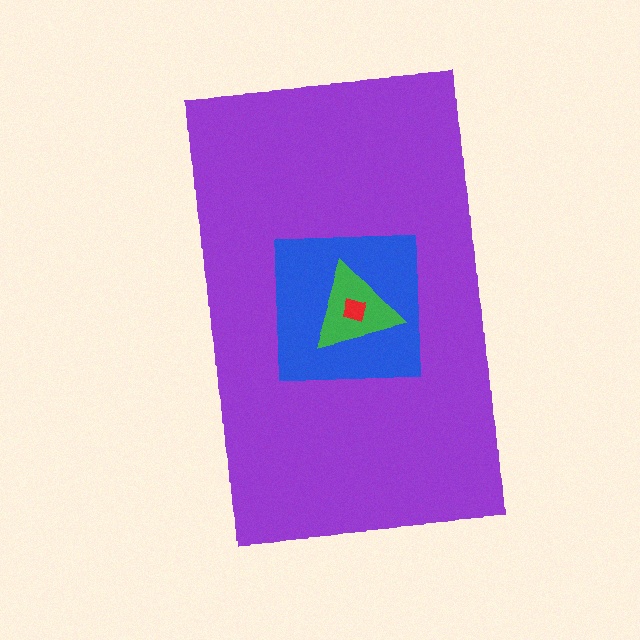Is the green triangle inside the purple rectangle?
Yes.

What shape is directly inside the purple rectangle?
The blue square.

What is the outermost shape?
The purple rectangle.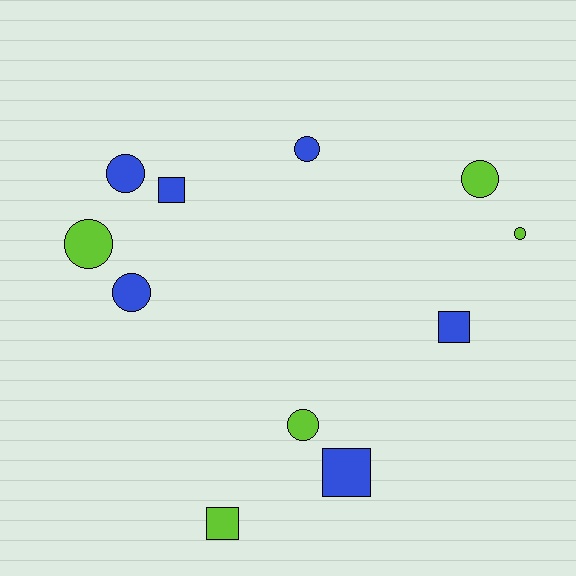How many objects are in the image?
There are 11 objects.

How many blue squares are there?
There are 3 blue squares.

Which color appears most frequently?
Blue, with 6 objects.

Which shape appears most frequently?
Circle, with 7 objects.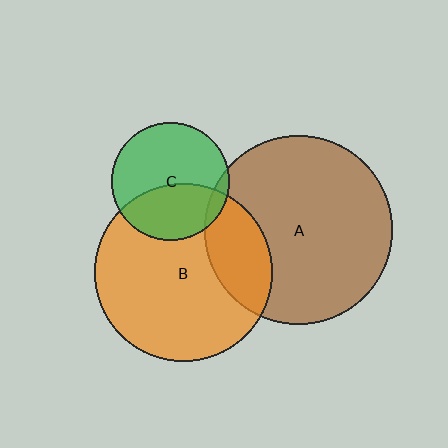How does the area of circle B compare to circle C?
Approximately 2.3 times.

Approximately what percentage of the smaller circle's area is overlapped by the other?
Approximately 5%.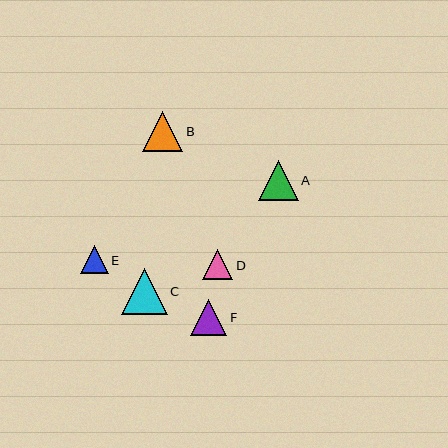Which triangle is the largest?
Triangle C is the largest with a size of approximately 46 pixels.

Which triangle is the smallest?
Triangle E is the smallest with a size of approximately 28 pixels.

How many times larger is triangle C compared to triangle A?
Triangle C is approximately 1.1 times the size of triangle A.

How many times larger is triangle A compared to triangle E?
Triangle A is approximately 1.4 times the size of triangle E.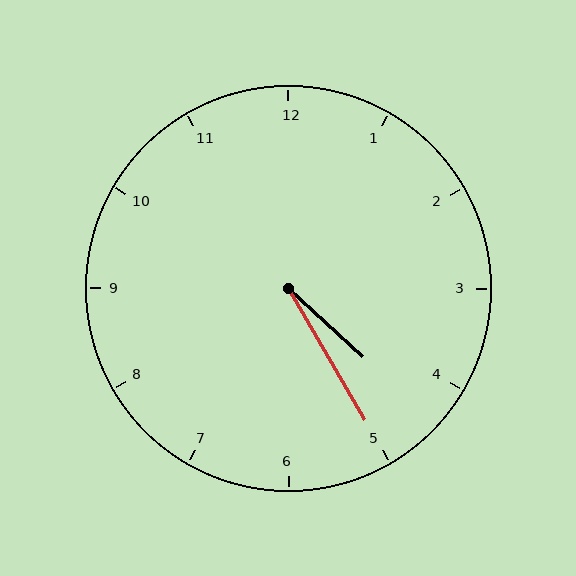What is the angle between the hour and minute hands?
Approximately 18 degrees.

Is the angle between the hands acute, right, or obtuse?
It is acute.